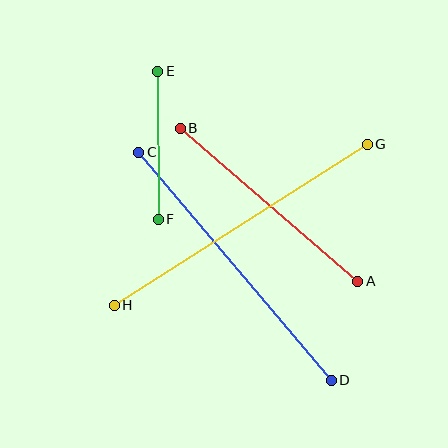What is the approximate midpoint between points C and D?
The midpoint is at approximately (235, 266) pixels.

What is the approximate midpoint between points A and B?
The midpoint is at approximately (269, 205) pixels.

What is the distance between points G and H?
The distance is approximately 300 pixels.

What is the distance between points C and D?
The distance is approximately 298 pixels.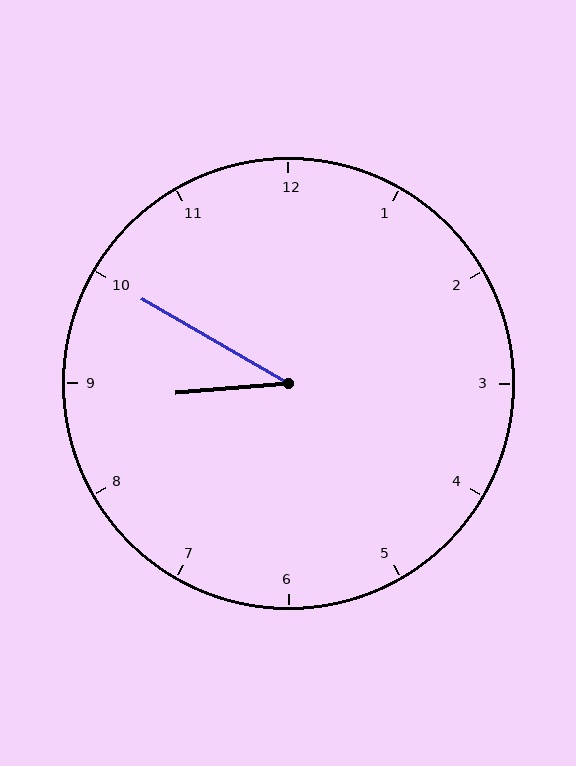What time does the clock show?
8:50.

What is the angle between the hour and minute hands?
Approximately 35 degrees.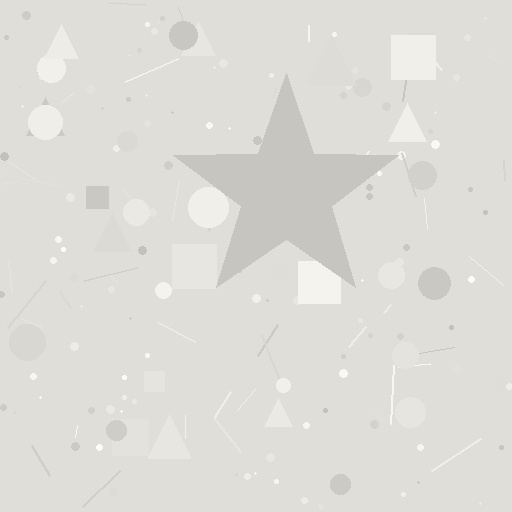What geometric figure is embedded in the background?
A star is embedded in the background.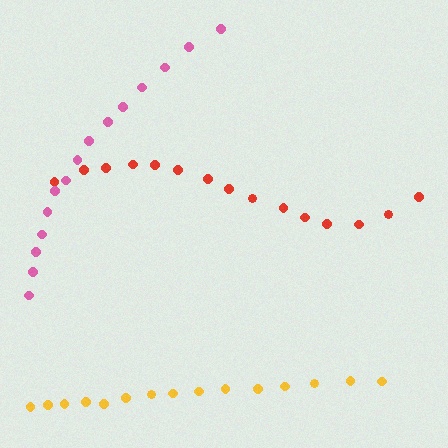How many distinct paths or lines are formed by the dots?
There are 3 distinct paths.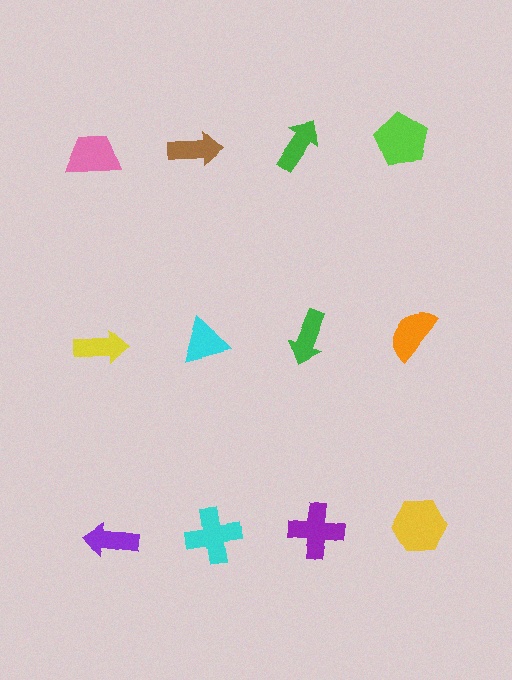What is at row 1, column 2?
A brown arrow.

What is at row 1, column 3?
A green arrow.